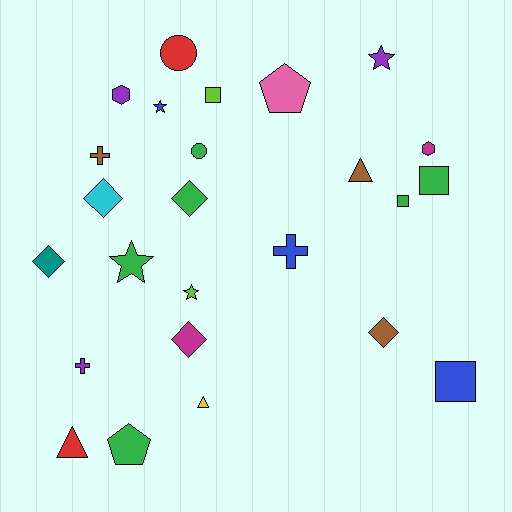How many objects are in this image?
There are 25 objects.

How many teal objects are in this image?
There is 1 teal object.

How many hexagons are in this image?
There are 2 hexagons.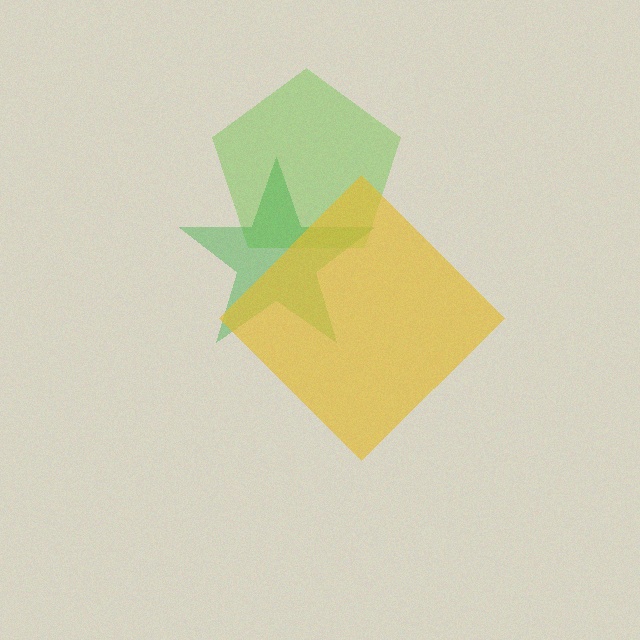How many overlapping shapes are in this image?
There are 3 overlapping shapes in the image.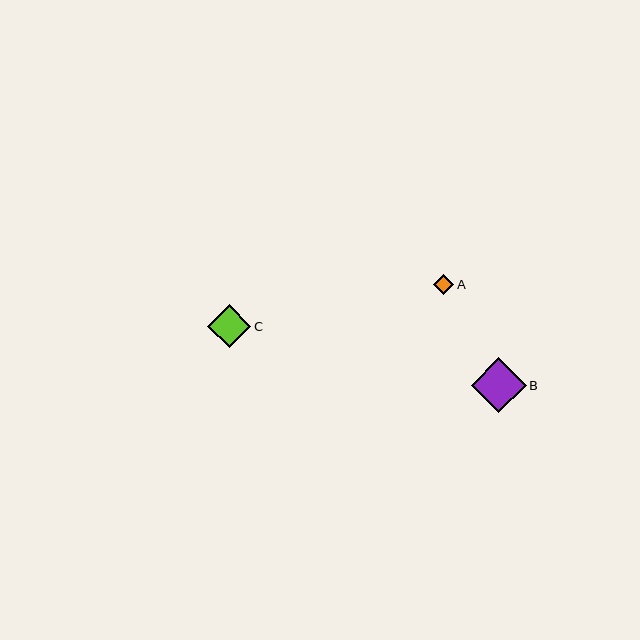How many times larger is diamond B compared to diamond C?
Diamond B is approximately 1.3 times the size of diamond C.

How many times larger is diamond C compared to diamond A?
Diamond C is approximately 2.1 times the size of diamond A.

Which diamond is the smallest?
Diamond A is the smallest with a size of approximately 20 pixels.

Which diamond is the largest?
Diamond B is the largest with a size of approximately 55 pixels.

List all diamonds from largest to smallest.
From largest to smallest: B, C, A.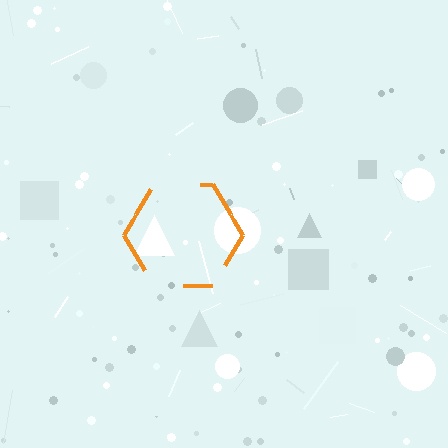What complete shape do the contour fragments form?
The contour fragments form a hexagon.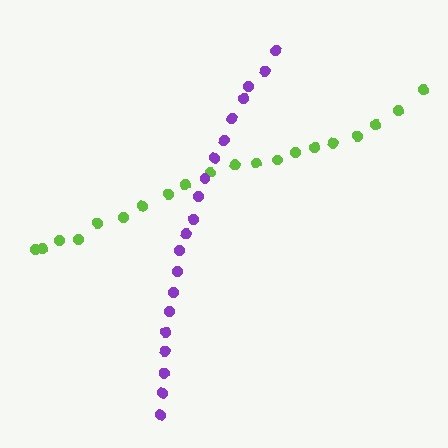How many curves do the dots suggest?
There are 2 distinct paths.